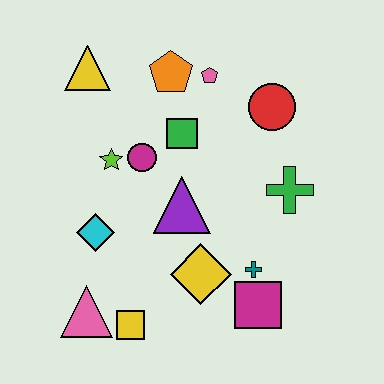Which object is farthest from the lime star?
The magenta square is farthest from the lime star.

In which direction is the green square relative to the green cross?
The green square is to the left of the green cross.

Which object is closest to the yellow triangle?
The orange pentagon is closest to the yellow triangle.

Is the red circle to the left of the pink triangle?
No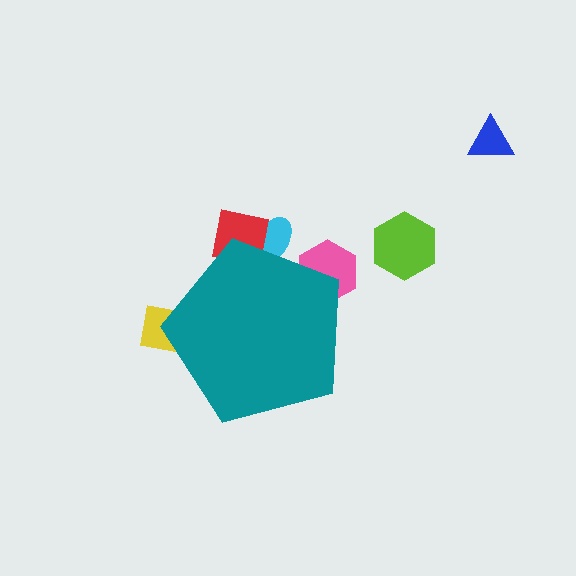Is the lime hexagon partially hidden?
No, the lime hexagon is fully visible.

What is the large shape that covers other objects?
A teal pentagon.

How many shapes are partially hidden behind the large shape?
4 shapes are partially hidden.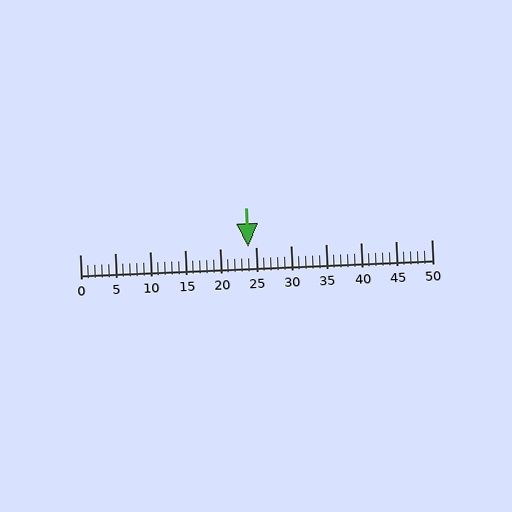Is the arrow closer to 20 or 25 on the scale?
The arrow is closer to 25.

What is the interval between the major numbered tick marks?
The major tick marks are spaced 5 units apart.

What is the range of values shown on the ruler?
The ruler shows values from 0 to 50.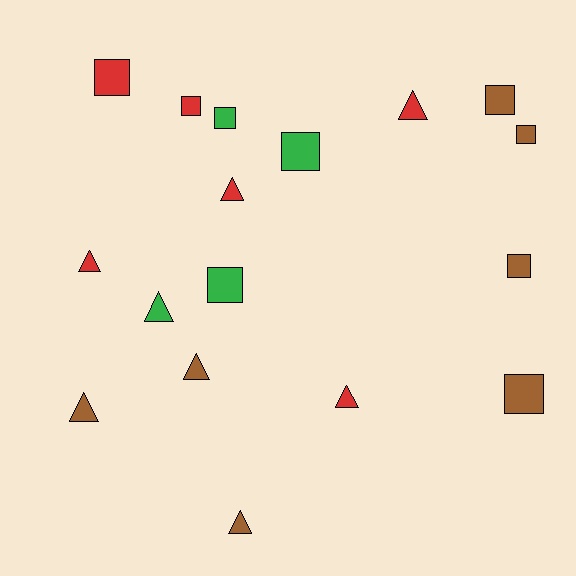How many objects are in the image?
There are 17 objects.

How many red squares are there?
There are 2 red squares.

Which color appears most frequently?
Brown, with 7 objects.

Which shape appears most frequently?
Square, with 9 objects.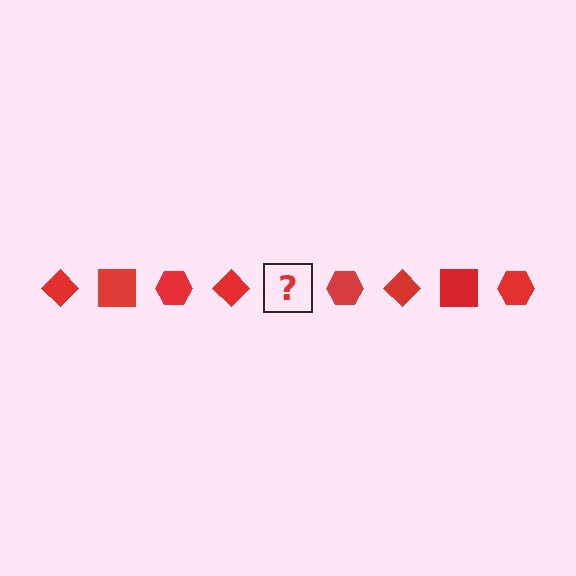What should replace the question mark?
The question mark should be replaced with a red square.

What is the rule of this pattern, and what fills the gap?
The rule is that the pattern cycles through diamond, square, hexagon shapes in red. The gap should be filled with a red square.